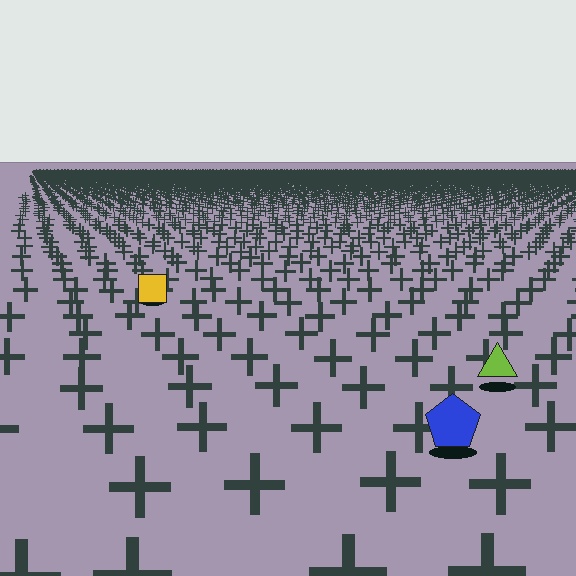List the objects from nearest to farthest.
From nearest to farthest: the blue pentagon, the lime triangle, the yellow square.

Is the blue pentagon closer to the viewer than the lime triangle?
Yes. The blue pentagon is closer — you can tell from the texture gradient: the ground texture is coarser near it.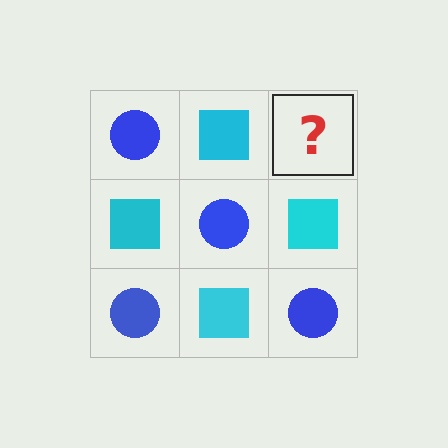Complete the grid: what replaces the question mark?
The question mark should be replaced with a blue circle.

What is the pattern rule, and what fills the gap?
The rule is that it alternates blue circle and cyan square in a checkerboard pattern. The gap should be filled with a blue circle.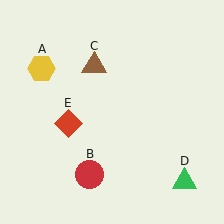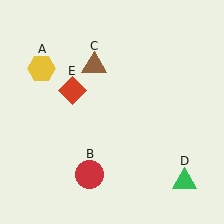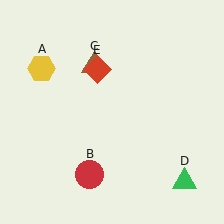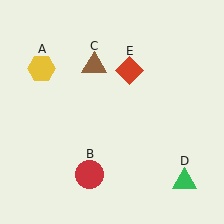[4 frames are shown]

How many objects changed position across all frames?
1 object changed position: red diamond (object E).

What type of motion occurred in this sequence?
The red diamond (object E) rotated clockwise around the center of the scene.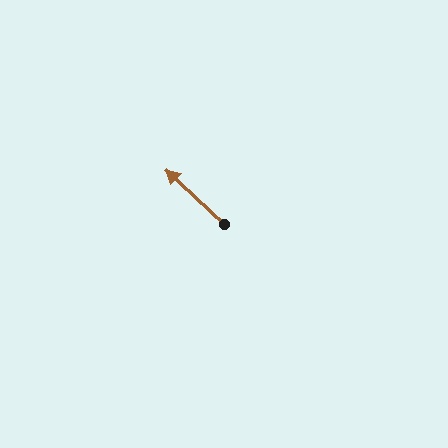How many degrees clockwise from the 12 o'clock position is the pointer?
Approximately 313 degrees.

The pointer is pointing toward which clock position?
Roughly 10 o'clock.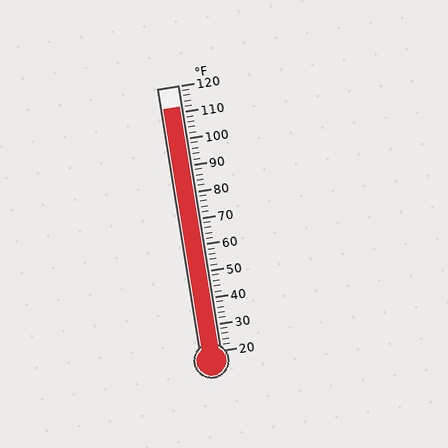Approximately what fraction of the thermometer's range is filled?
The thermometer is filled to approximately 90% of its range.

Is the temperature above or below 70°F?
The temperature is above 70°F.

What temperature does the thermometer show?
The thermometer shows approximately 112°F.